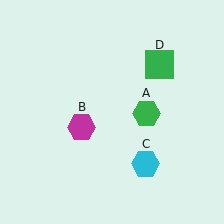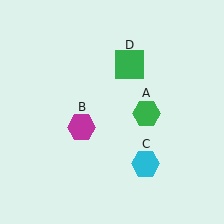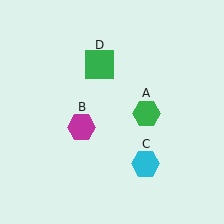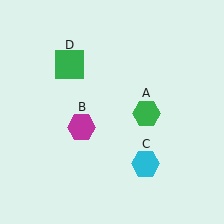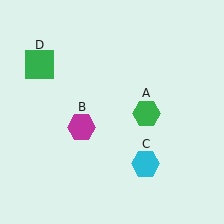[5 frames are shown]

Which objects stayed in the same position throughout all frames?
Green hexagon (object A) and magenta hexagon (object B) and cyan hexagon (object C) remained stationary.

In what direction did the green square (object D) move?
The green square (object D) moved left.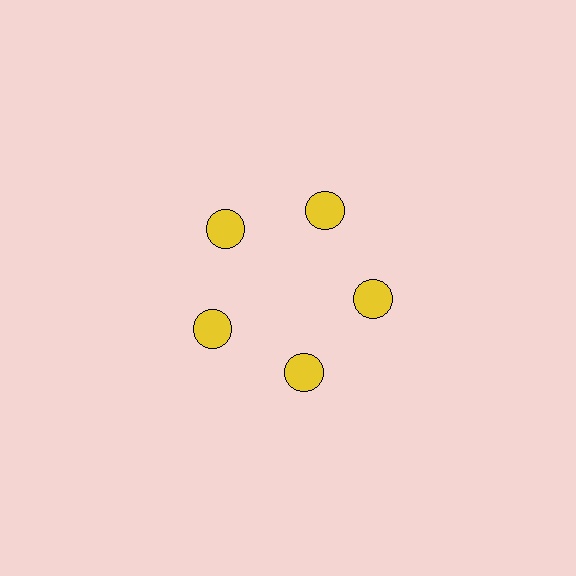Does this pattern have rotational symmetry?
Yes, this pattern has 5-fold rotational symmetry. It looks the same after rotating 72 degrees around the center.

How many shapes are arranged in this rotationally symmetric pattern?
There are 5 shapes, arranged in 5 groups of 1.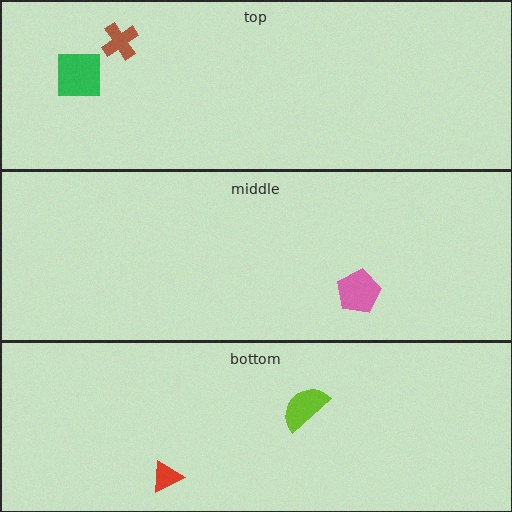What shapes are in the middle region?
The pink pentagon.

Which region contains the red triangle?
The bottom region.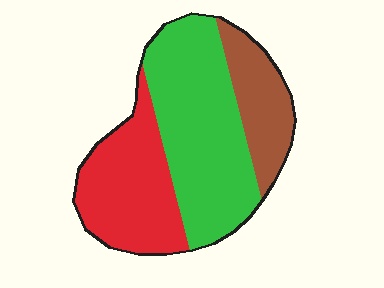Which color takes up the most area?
Green, at roughly 50%.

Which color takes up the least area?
Brown, at roughly 20%.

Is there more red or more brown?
Red.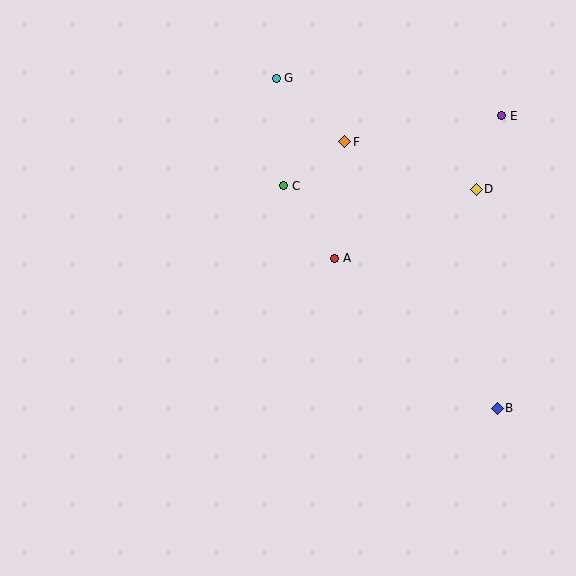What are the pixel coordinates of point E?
Point E is at (502, 116).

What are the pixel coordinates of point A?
Point A is at (335, 258).